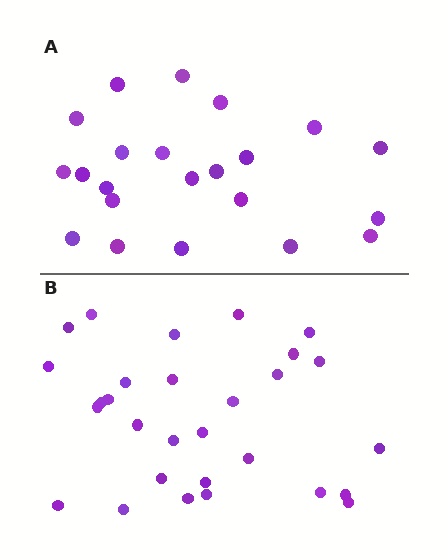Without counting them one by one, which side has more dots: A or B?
Region B (the bottom region) has more dots.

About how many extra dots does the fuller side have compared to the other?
Region B has roughly 8 or so more dots than region A.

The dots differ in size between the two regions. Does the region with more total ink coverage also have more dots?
No. Region A has more total ink coverage because its dots are larger, but region B actually contains more individual dots. Total area can be misleading — the number of items is what matters here.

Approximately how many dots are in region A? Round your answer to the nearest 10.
About 20 dots. (The exact count is 22, which rounds to 20.)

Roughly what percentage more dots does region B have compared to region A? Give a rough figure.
About 30% more.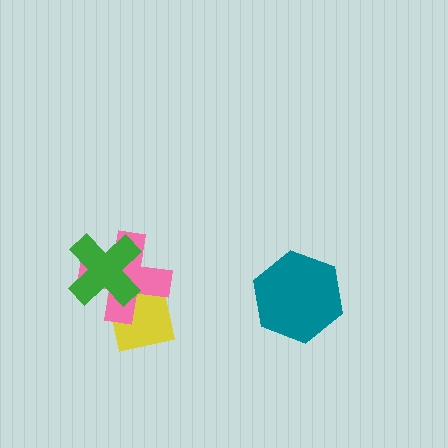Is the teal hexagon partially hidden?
No, no other shape covers it.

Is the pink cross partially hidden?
Yes, it is partially covered by another shape.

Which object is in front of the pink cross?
The green cross is in front of the pink cross.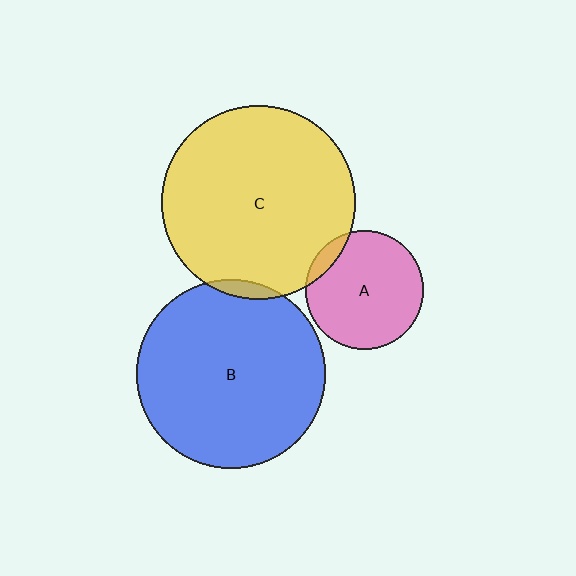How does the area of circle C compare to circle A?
Approximately 2.7 times.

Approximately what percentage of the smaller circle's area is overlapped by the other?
Approximately 10%.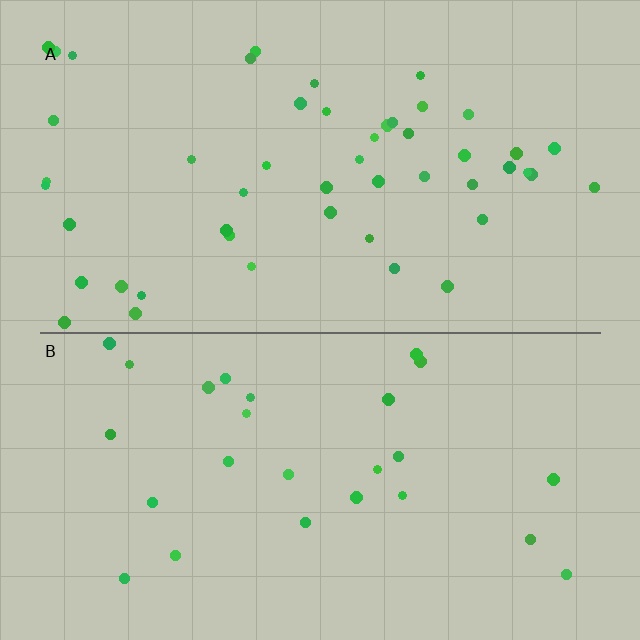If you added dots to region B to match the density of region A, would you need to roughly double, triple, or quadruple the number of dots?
Approximately double.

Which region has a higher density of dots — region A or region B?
A (the top).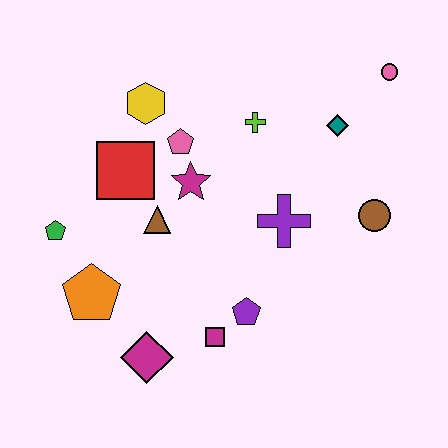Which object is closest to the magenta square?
The purple pentagon is closest to the magenta square.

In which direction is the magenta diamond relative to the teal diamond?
The magenta diamond is below the teal diamond.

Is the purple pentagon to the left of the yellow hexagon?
No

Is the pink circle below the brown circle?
No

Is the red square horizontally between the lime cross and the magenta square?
No